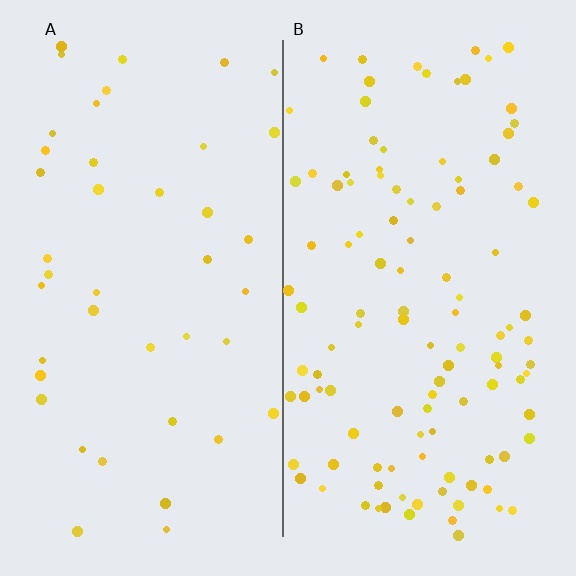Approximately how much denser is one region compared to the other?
Approximately 2.6× — region B over region A.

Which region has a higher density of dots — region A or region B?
B (the right).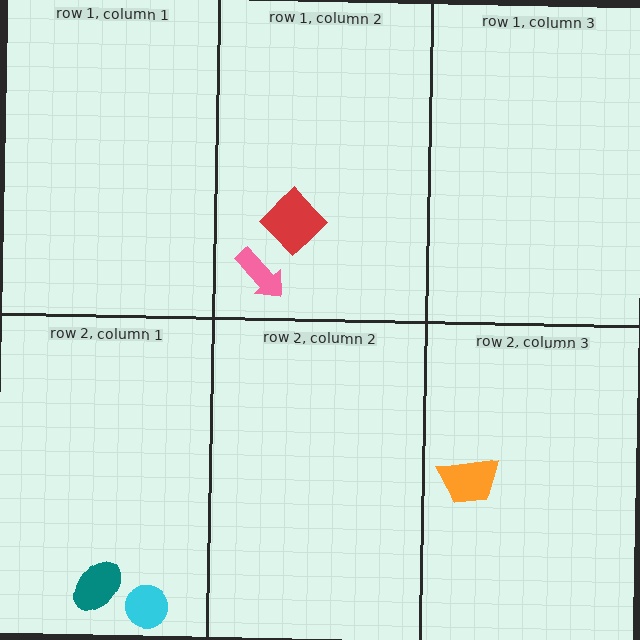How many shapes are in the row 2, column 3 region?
1.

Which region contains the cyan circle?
The row 2, column 1 region.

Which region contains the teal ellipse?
The row 2, column 1 region.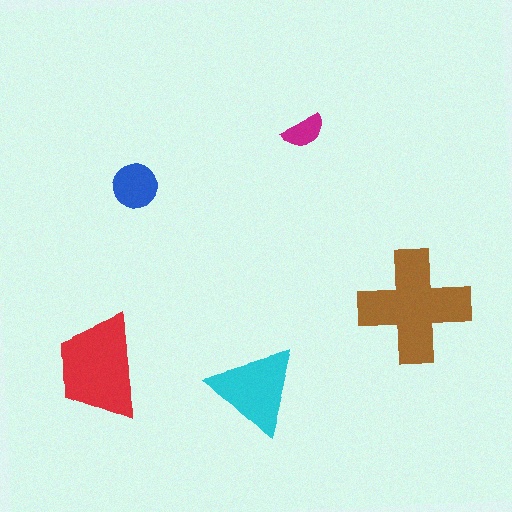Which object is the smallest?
The magenta semicircle.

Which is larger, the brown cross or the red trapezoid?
The brown cross.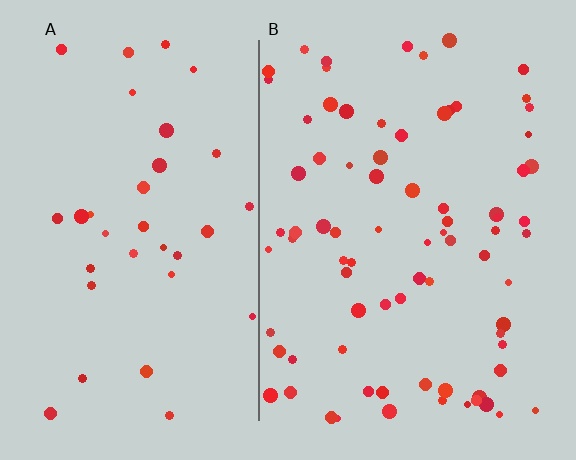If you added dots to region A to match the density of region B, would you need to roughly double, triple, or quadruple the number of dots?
Approximately double.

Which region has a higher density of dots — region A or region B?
B (the right).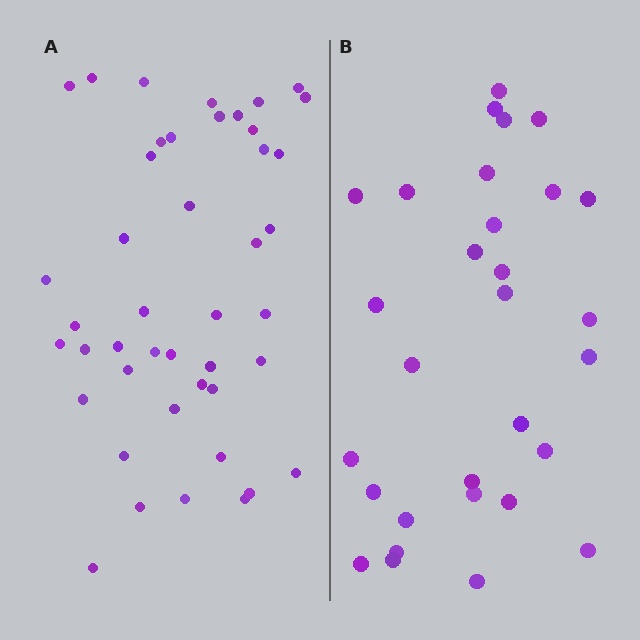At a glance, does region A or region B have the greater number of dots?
Region A (the left region) has more dots.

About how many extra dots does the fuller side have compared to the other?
Region A has approximately 15 more dots than region B.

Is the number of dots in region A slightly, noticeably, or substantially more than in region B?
Region A has substantially more. The ratio is roughly 1.5 to 1.